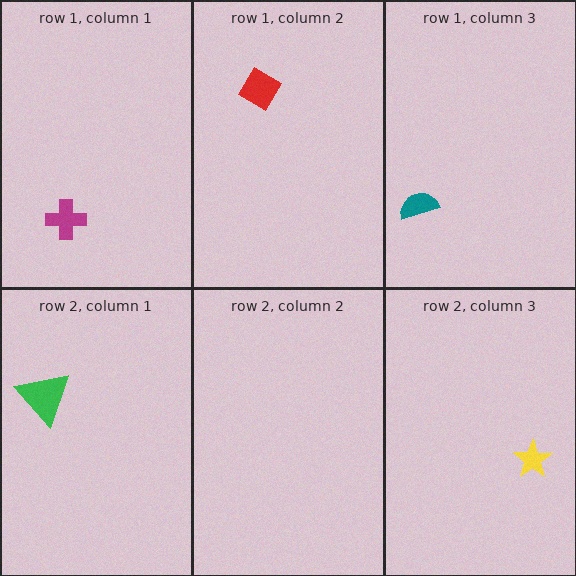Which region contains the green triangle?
The row 2, column 1 region.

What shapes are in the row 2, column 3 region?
The yellow star.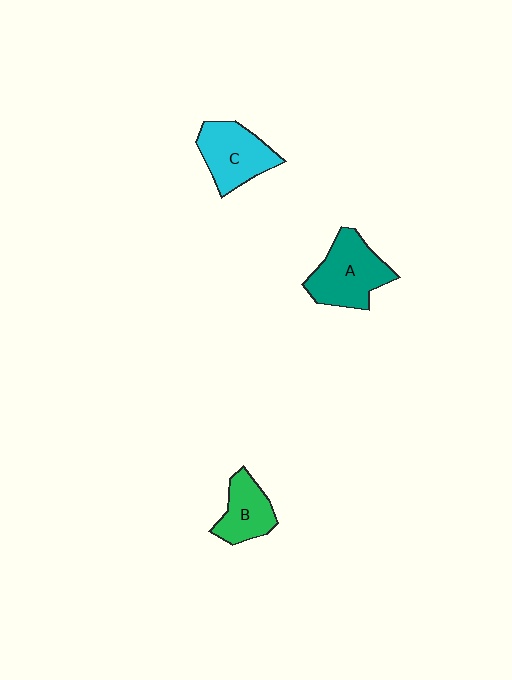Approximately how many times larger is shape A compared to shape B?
Approximately 1.5 times.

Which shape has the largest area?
Shape A (teal).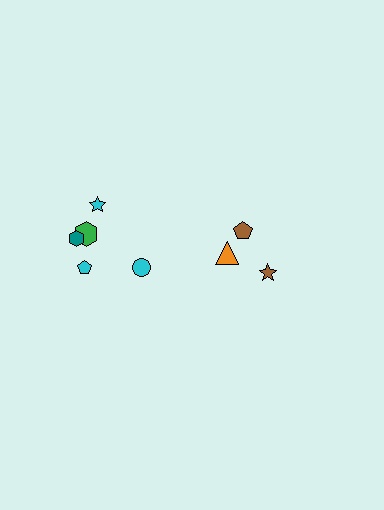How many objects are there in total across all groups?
There are 8 objects.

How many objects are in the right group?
There are 3 objects.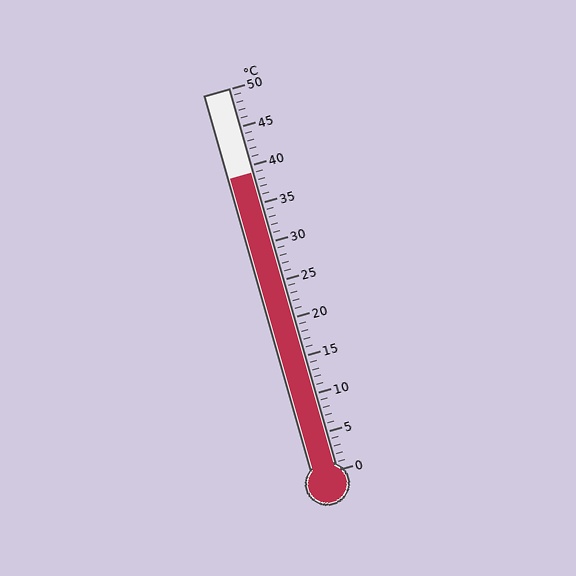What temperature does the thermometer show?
The thermometer shows approximately 39°C.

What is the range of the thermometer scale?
The thermometer scale ranges from 0°C to 50°C.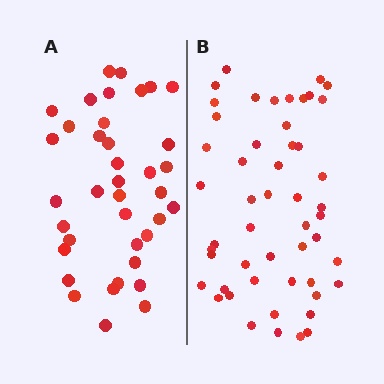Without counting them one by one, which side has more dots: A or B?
Region B (the right region) has more dots.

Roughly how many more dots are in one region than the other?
Region B has approximately 15 more dots than region A.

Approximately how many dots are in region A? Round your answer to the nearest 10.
About 40 dots. (The exact count is 38, which rounds to 40.)